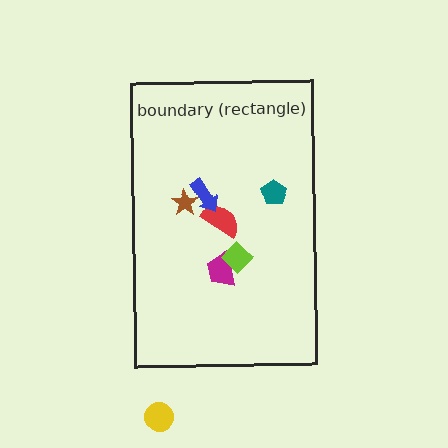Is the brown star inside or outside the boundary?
Inside.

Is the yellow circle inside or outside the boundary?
Outside.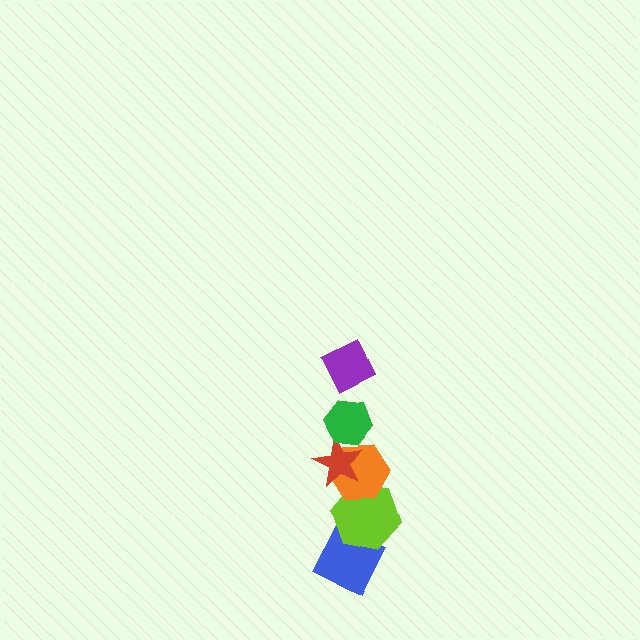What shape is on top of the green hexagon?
The purple diamond is on top of the green hexagon.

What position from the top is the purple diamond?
The purple diamond is 1st from the top.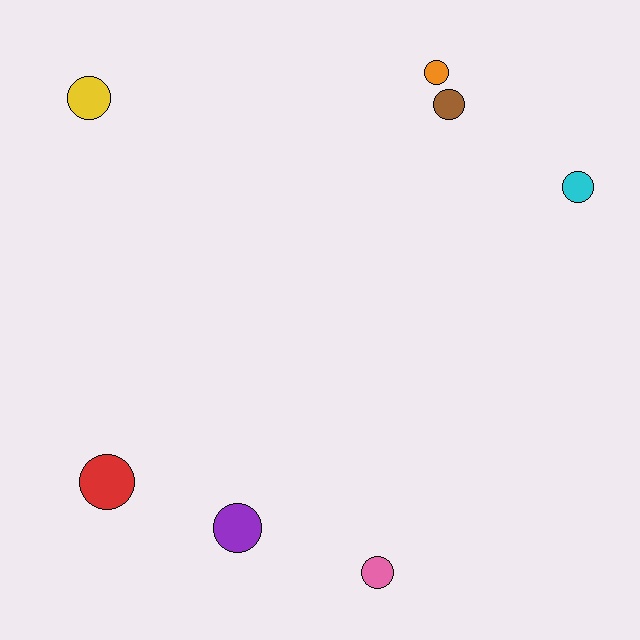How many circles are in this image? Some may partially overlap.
There are 7 circles.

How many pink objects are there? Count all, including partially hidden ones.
There is 1 pink object.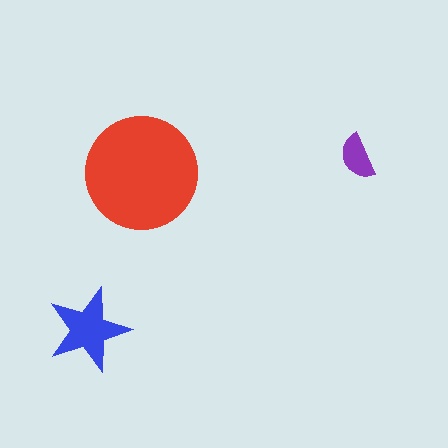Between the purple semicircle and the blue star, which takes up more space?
The blue star.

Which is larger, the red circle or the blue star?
The red circle.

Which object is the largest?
The red circle.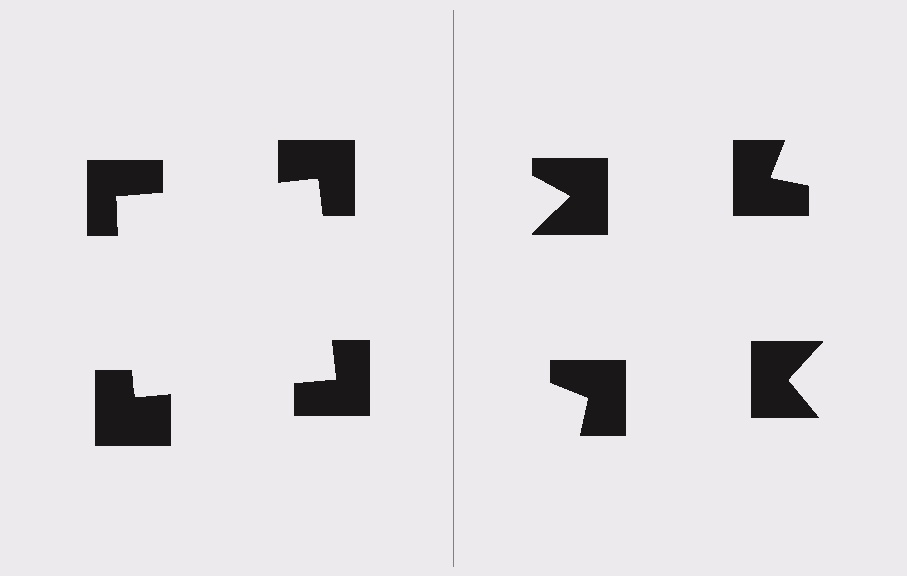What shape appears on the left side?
An illusory square.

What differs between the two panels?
The notched squares are positioned identically on both sides; only the wedge orientations differ. On the left they align to a square; on the right they are misaligned.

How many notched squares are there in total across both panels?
8 — 4 on each side.